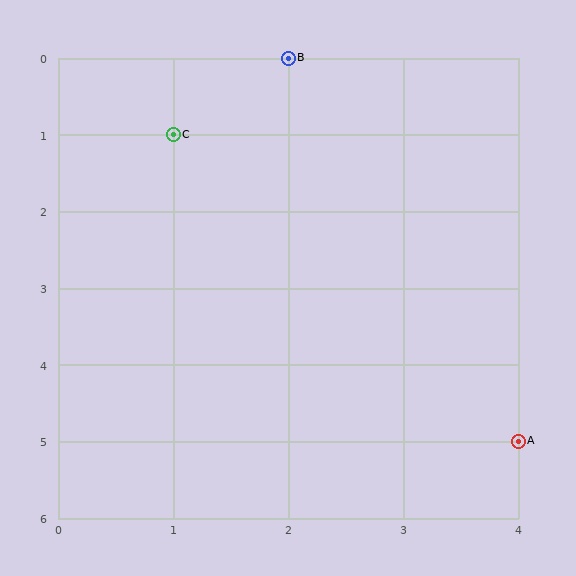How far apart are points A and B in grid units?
Points A and B are 2 columns and 5 rows apart (about 5.4 grid units diagonally).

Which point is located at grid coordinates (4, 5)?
Point A is at (4, 5).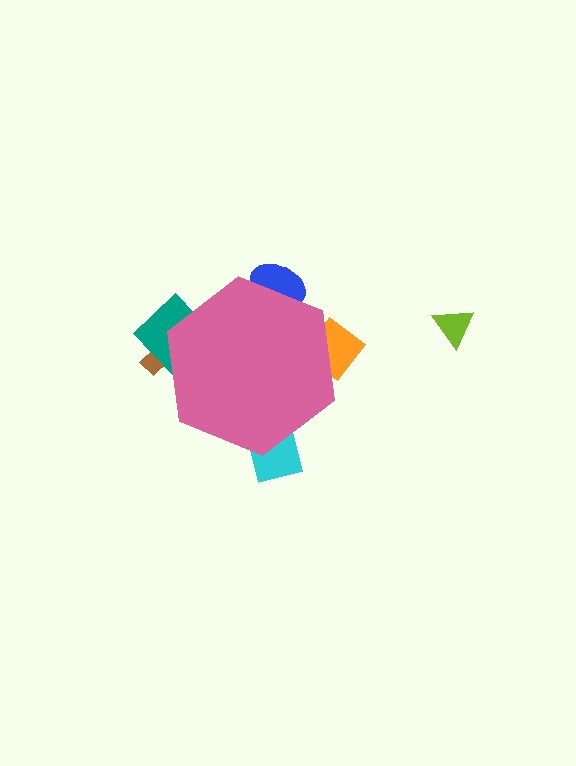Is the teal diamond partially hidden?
Yes, the teal diamond is partially hidden behind the pink hexagon.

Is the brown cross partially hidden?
Yes, the brown cross is partially hidden behind the pink hexagon.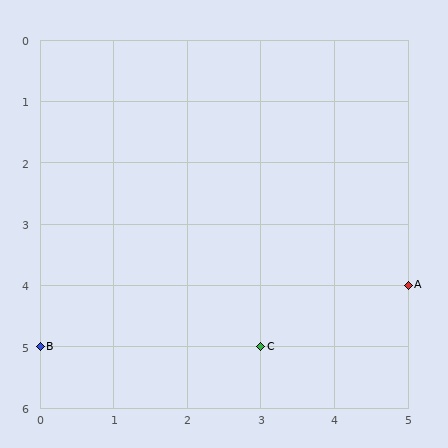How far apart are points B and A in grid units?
Points B and A are 5 columns and 1 row apart (about 5.1 grid units diagonally).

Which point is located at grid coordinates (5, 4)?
Point A is at (5, 4).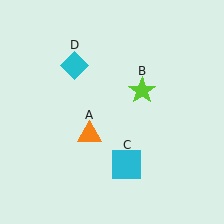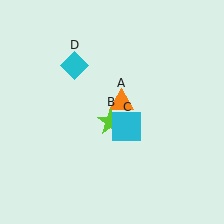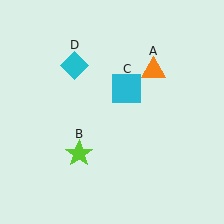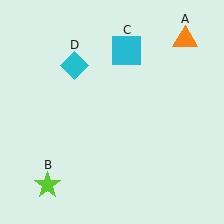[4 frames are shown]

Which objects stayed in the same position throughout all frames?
Cyan diamond (object D) remained stationary.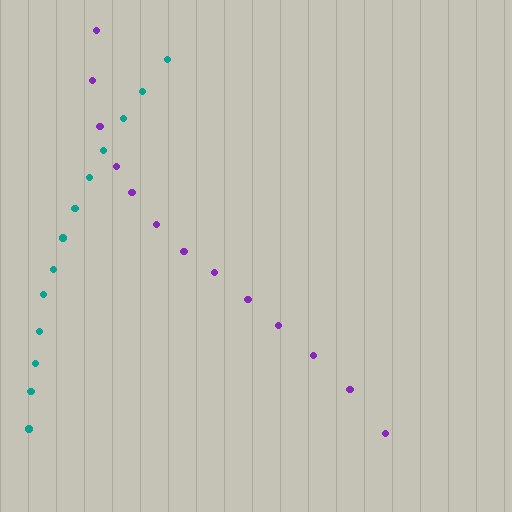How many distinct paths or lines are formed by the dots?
There are 2 distinct paths.